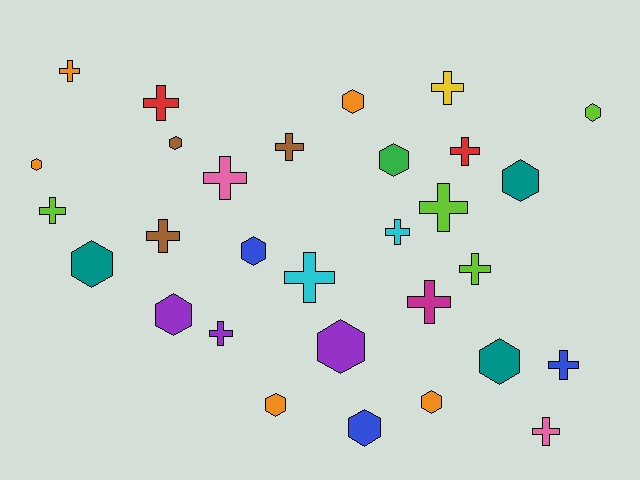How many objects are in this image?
There are 30 objects.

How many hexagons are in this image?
There are 14 hexagons.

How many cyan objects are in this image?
There are 2 cyan objects.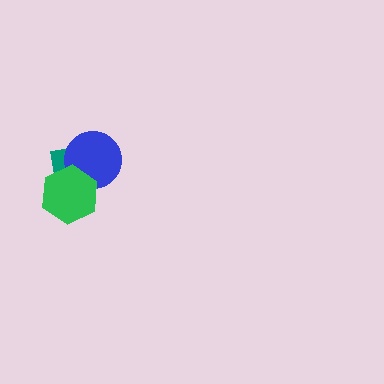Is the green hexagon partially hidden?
No, no other shape covers it.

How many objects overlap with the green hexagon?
2 objects overlap with the green hexagon.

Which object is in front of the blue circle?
The green hexagon is in front of the blue circle.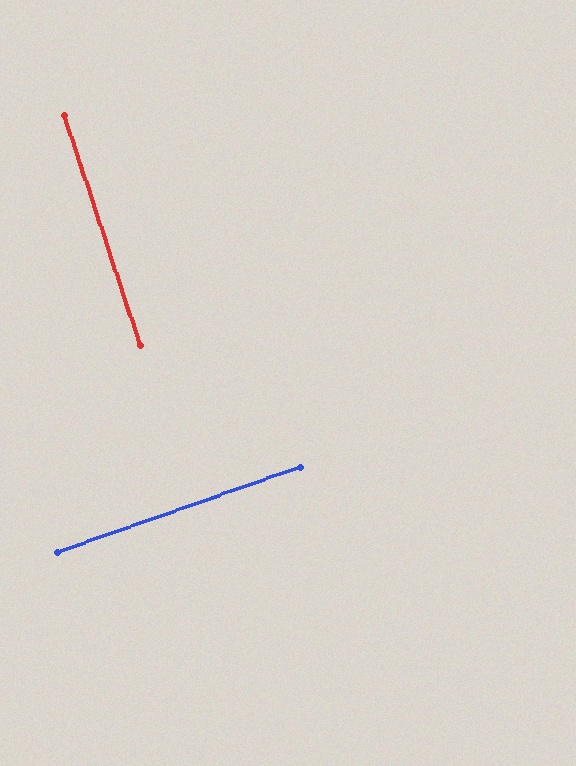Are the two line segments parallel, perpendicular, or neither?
Perpendicular — they meet at approximately 89°.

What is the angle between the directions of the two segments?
Approximately 89 degrees.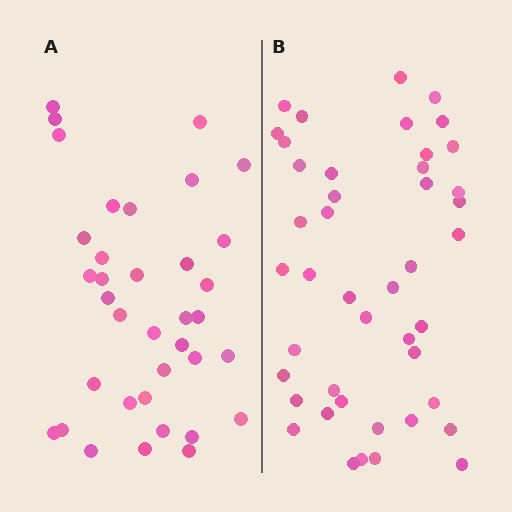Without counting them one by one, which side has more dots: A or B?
Region B (the right region) has more dots.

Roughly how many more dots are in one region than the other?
Region B has roughly 8 or so more dots than region A.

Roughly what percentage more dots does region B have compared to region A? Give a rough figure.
About 20% more.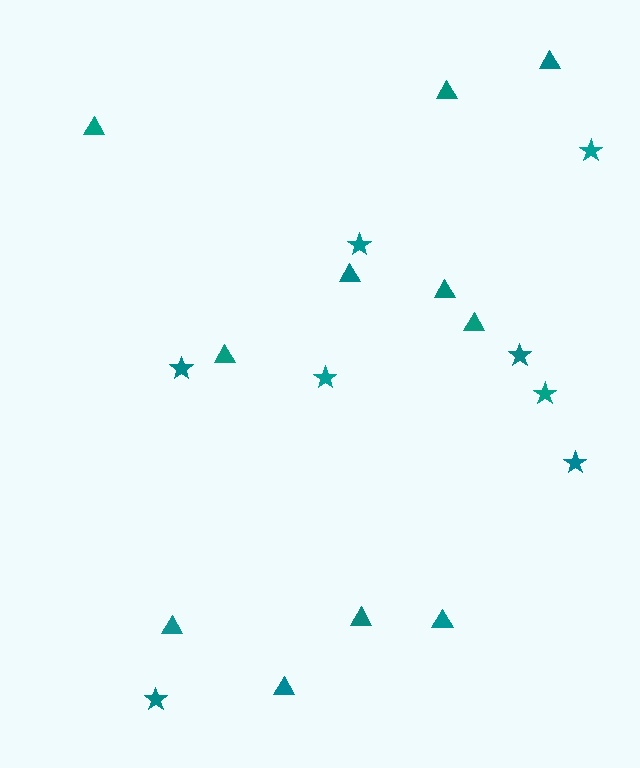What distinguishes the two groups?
There are 2 groups: one group of stars (8) and one group of triangles (11).